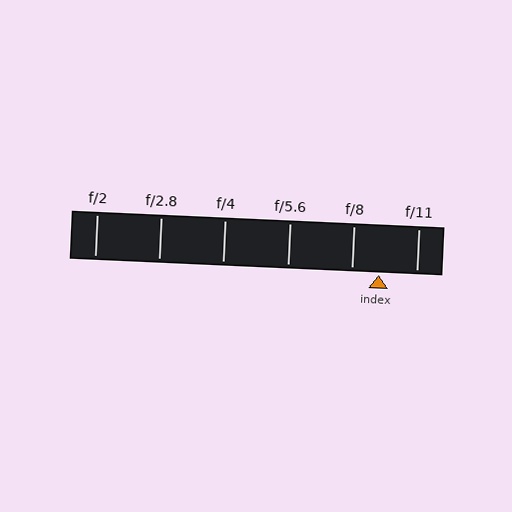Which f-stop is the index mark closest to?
The index mark is closest to f/8.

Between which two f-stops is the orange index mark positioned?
The index mark is between f/8 and f/11.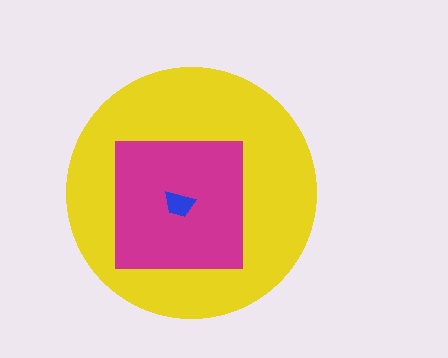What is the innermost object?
The blue trapezoid.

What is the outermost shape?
The yellow circle.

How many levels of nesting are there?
3.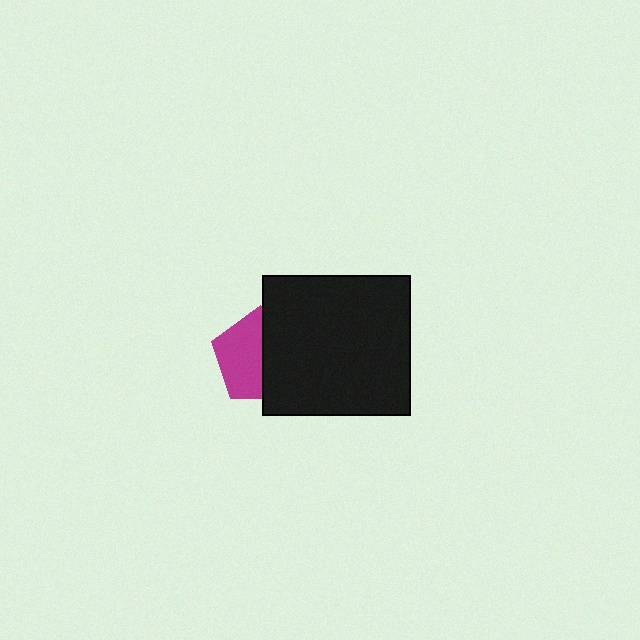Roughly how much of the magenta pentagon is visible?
About half of it is visible (roughly 52%).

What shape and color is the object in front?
The object in front is a black rectangle.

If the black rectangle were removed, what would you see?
You would see the complete magenta pentagon.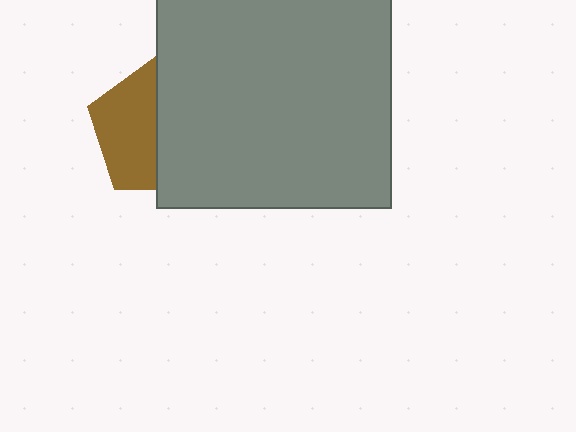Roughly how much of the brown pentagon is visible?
About half of it is visible (roughly 47%).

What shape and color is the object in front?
The object in front is a gray rectangle.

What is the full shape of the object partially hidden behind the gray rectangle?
The partially hidden object is a brown pentagon.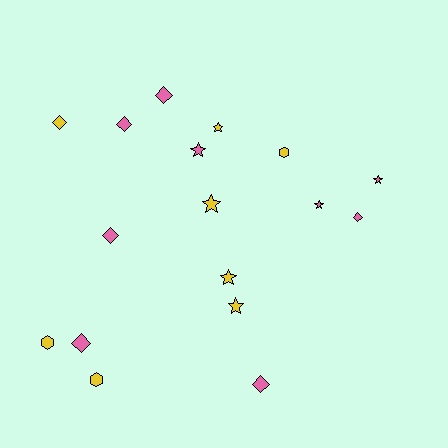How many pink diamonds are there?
There are 6 pink diamonds.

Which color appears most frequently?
Pink, with 9 objects.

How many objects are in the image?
There are 17 objects.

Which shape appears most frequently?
Diamond, with 7 objects.